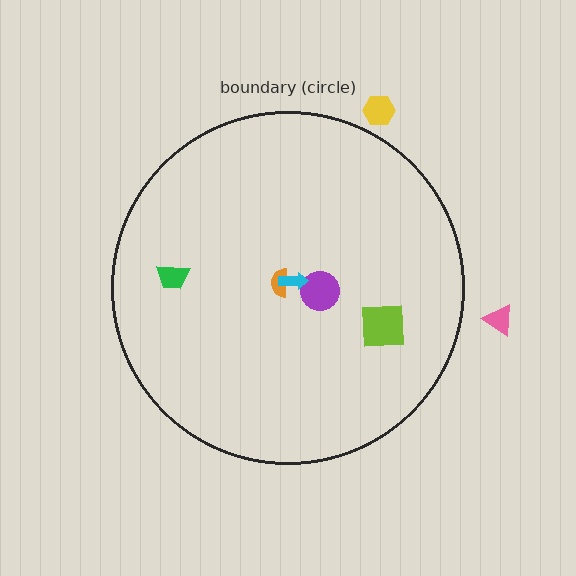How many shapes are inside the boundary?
5 inside, 2 outside.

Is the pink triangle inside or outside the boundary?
Outside.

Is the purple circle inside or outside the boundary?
Inside.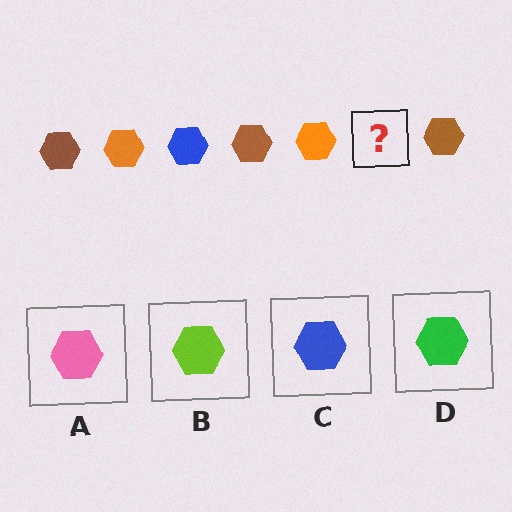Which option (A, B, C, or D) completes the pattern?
C.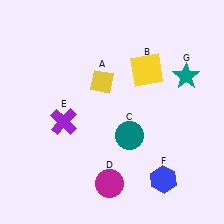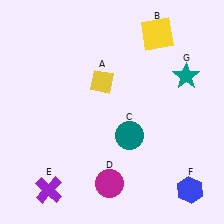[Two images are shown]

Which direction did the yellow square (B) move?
The yellow square (B) moved up.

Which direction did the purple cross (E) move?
The purple cross (E) moved down.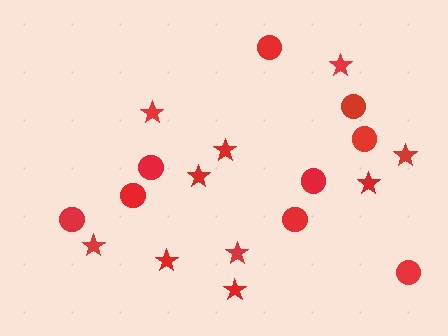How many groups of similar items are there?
There are 2 groups: one group of stars (10) and one group of circles (9).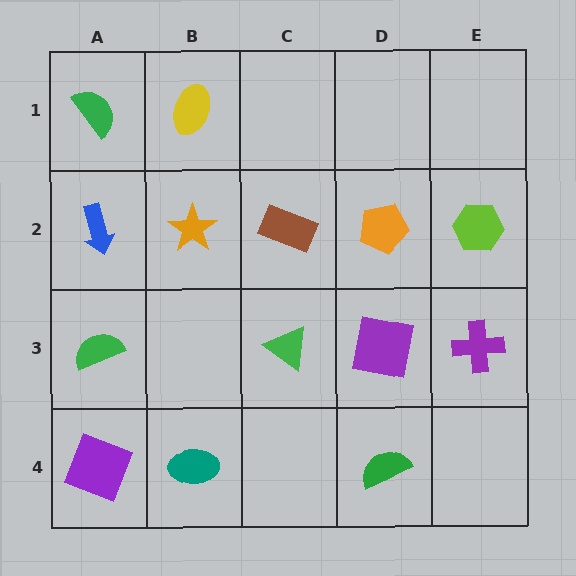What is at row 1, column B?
A yellow ellipse.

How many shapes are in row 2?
5 shapes.